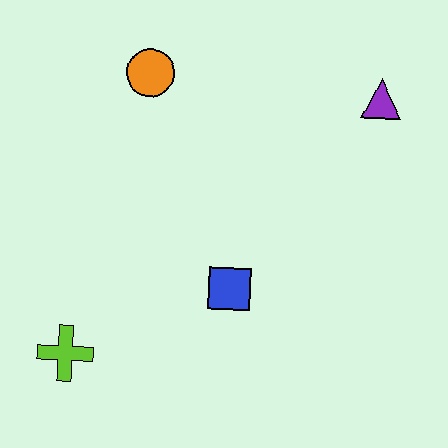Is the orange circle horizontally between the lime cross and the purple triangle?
Yes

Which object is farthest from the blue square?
The purple triangle is farthest from the blue square.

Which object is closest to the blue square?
The lime cross is closest to the blue square.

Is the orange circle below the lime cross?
No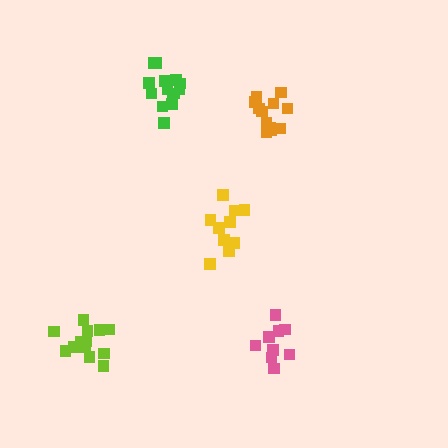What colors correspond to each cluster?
The clusters are colored: orange, yellow, green, lime, pink.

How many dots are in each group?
Group 1: 12 dots, Group 2: 10 dots, Group 3: 14 dots, Group 4: 14 dots, Group 5: 9 dots (59 total).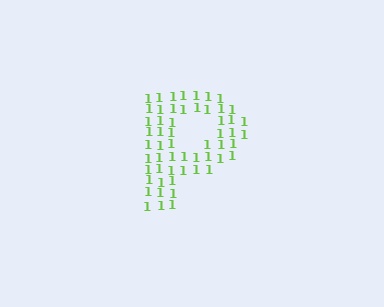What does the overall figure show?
The overall figure shows the letter P.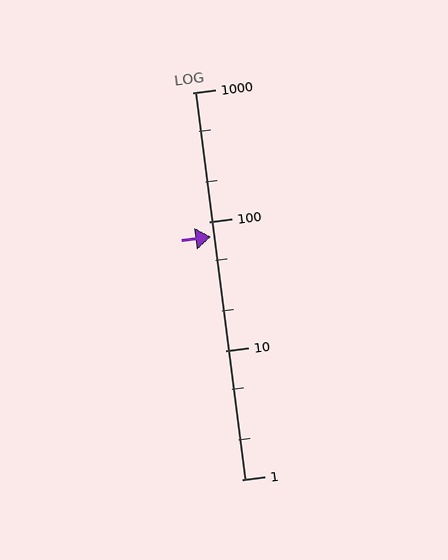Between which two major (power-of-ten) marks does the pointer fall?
The pointer is between 10 and 100.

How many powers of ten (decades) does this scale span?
The scale spans 3 decades, from 1 to 1000.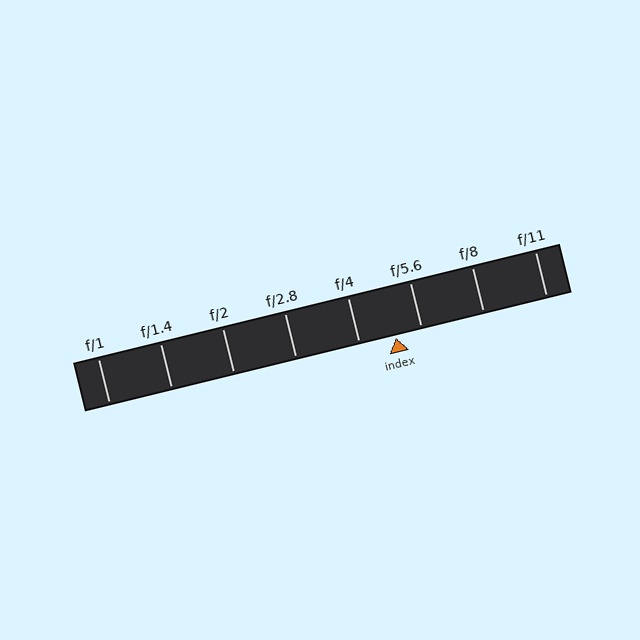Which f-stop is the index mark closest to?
The index mark is closest to f/5.6.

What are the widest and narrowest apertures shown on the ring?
The widest aperture shown is f/1 and the narrowest is f/11.